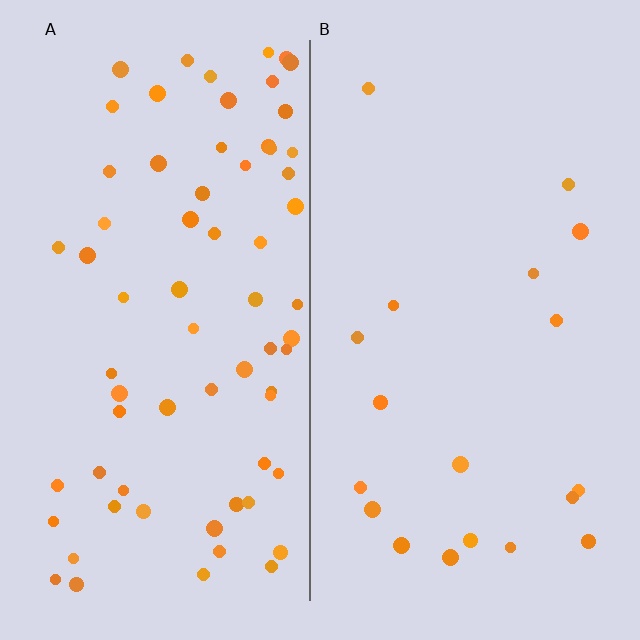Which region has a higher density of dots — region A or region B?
A (the left).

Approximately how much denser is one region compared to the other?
Approximately 3.7× — region A over region B.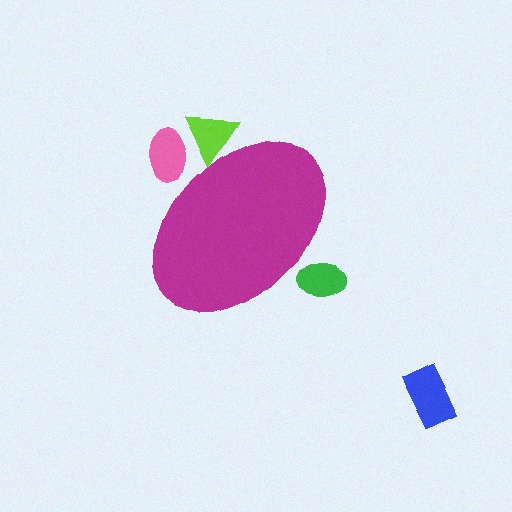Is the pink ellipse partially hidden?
Yes, the pink ellipse is partially hidden behind the magenta ellipse.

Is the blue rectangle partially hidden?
No, the blue rectangle is fully visible.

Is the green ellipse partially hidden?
Yes, the green ellipse is partially hidden behind the magenta ellipse.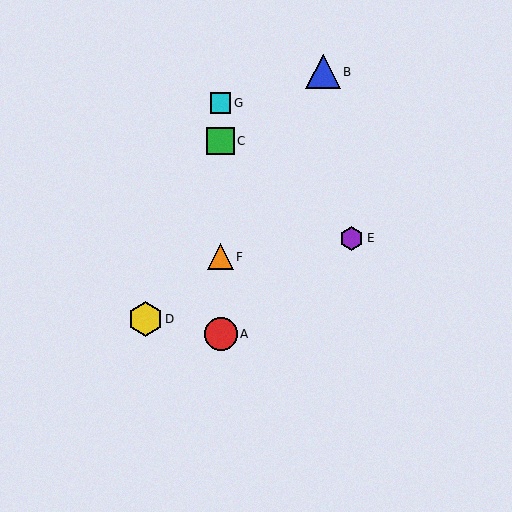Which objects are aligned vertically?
Objects A, C, F, G are aligned vertically.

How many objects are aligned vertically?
4 objects (A, C, F, G) are aligned vertically.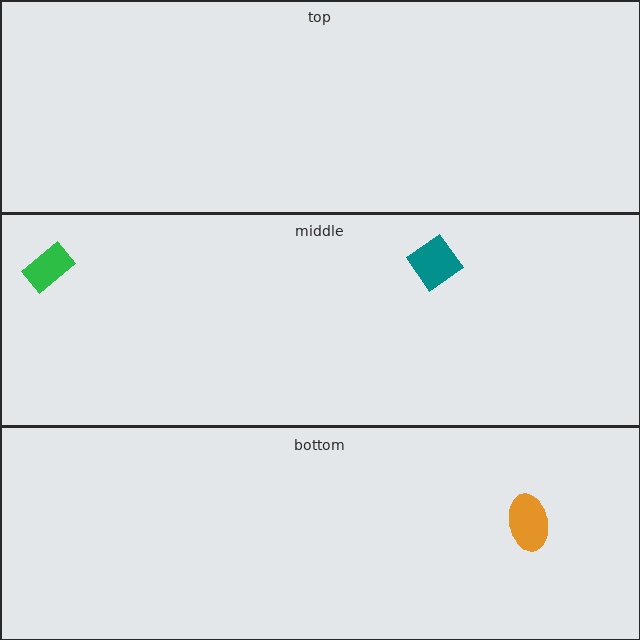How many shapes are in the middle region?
2.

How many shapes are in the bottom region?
1.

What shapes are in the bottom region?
The orange ellipse.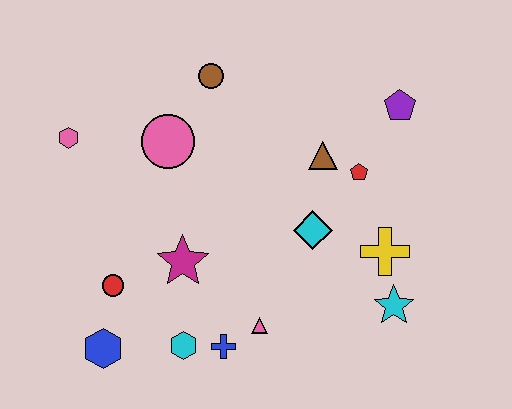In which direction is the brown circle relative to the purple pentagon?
The brown circle is to the left of the purple pentagon.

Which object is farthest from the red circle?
The purple pentagon is farthest from the red circle.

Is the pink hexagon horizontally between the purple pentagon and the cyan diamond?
No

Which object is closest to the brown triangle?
The red pentagon is closest to the brown triangle.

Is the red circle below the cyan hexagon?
No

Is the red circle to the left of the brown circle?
Yes